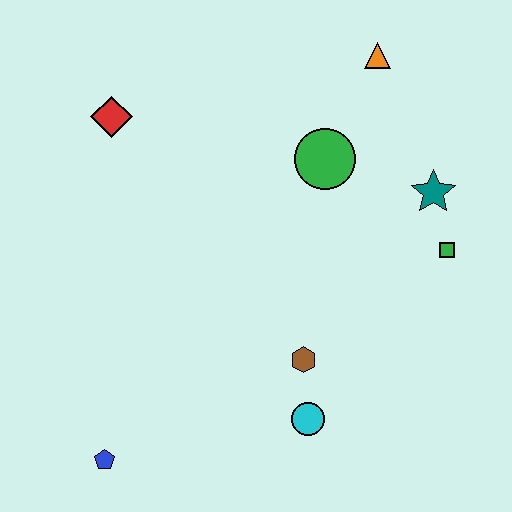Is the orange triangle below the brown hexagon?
No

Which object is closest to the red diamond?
The green circle is closest to the red diamond.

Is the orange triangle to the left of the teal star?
Yes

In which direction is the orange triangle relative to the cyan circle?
The orange triangle is above the cyan circle.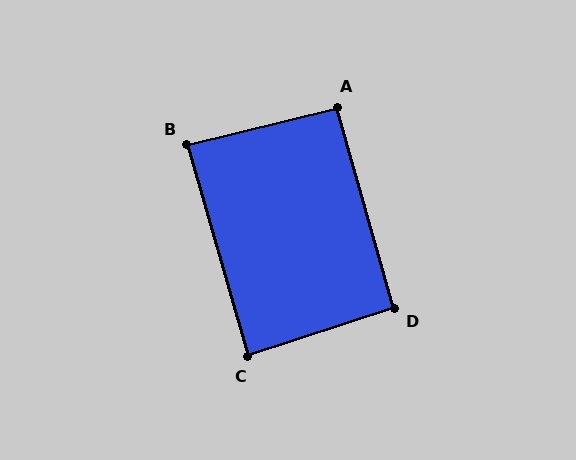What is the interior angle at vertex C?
Approximately 88 degrees (approximately right).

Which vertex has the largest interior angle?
D, at approximately 92 degrees.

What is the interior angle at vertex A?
Approximately 92 degrees (approximately right).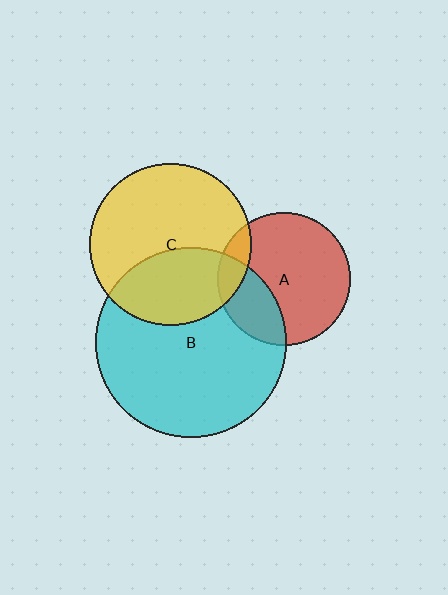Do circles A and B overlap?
Yes.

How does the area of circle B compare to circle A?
Approximately 2.0 times.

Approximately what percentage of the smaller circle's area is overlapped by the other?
Approximately 30%.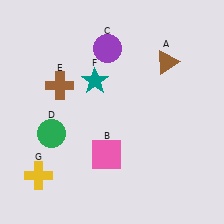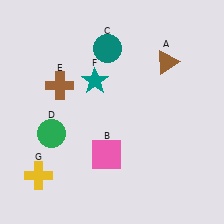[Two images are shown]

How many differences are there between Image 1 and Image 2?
There is 1 difference between the two images.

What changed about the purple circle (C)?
In Image 1, C is purple. In Image 2, it changed to teal.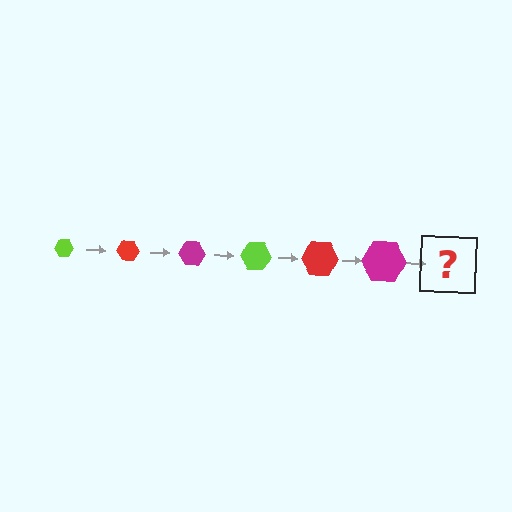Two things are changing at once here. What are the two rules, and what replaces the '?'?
The two rules are that the hexagon grows larger each step and the color cycles through lime, red, and magenta. The '?' should be a lime hexagon, larger than the previous one.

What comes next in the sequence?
The next element should be a lime hexagon, larger than the previous one.